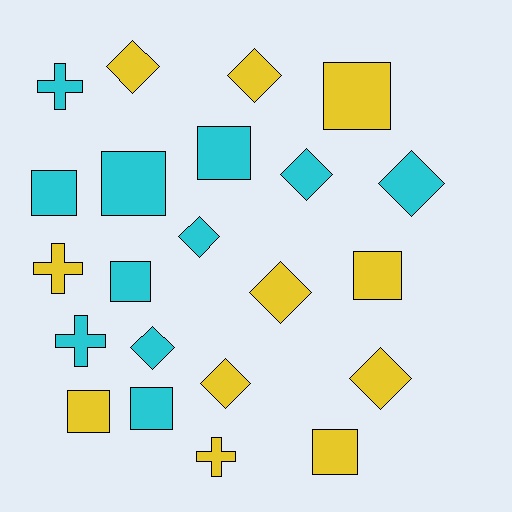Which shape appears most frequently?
Square, with 9 objects.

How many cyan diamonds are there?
There are 4 cyan diamonds.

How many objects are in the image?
There are 22 objects.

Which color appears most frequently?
Yellow, with 11 objects.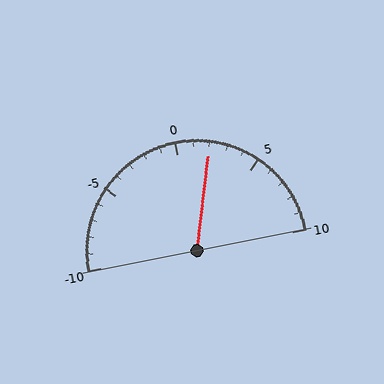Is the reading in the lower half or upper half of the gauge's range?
The reading is in the upper half of the range (-10 to 10).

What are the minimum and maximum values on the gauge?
The gauge ranges from -10 to 10.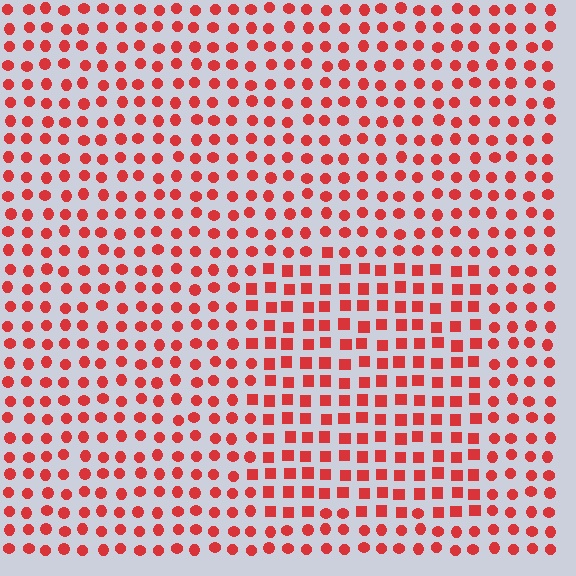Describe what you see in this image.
The image is filled with small red elements arranged in a uniform grid. A rectangle-shaped region contains squares, while the surrounding area contains circles. The boundary is defined purely by the change in element shape.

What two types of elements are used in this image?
The image uses squares inside the rectangle region and circles outside it.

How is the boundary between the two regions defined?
The boundary is defined by a change in element shape: squares inside vs. circles outside. All elements share the same color and spacing.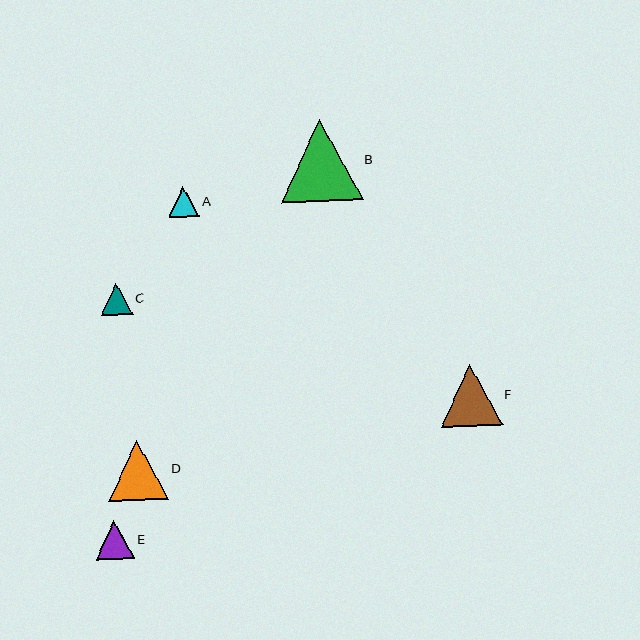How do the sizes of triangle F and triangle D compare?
Triangle F and triangle D are approximately the same size.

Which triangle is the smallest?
Triangle A is the smallest with a size of approximately 31 pixels.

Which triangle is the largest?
Triangle B is the largest with a size of approximately 82 pixels.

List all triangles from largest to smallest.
From largest to smallest: B, F, D, E, C, A.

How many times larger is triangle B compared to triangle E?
Triangle B is approximately 2.1 times the size of triangle E.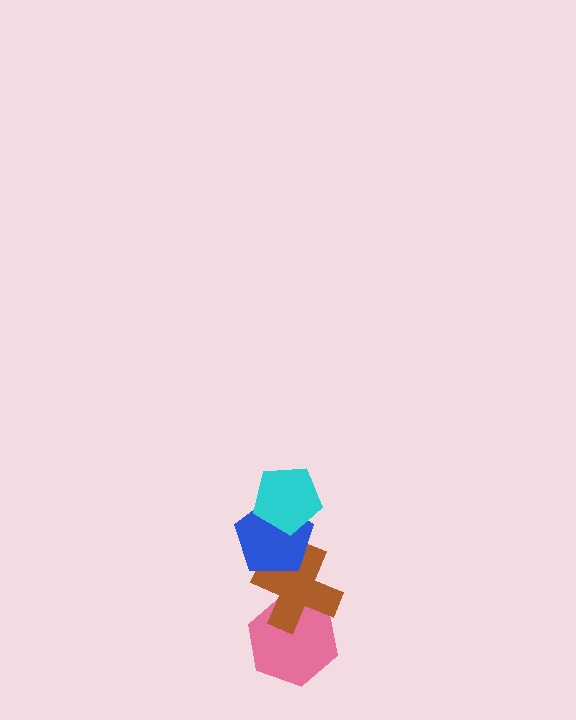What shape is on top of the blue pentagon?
The cyan pentagon is on top of the blue pentagon.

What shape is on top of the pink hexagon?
The brown cross is on top of the pink hexagon.